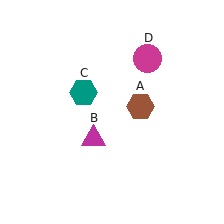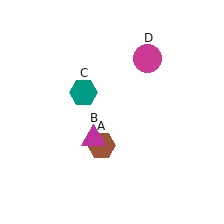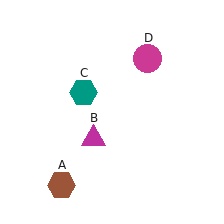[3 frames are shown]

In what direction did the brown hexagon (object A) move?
The brown hexagon (object A) moved down and to the left.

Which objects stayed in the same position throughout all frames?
Magenta triangle (object B) and teal hexagon (object C) and magenta circle (object D) remained stationary.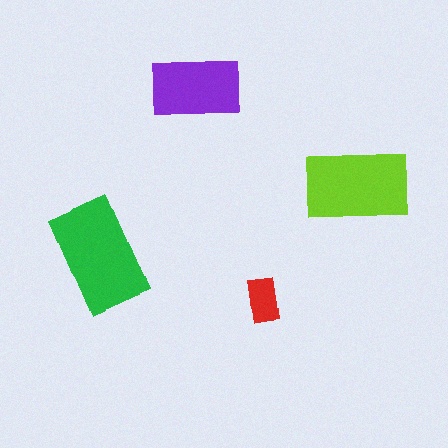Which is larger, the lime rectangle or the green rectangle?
The green one.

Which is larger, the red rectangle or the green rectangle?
The green one.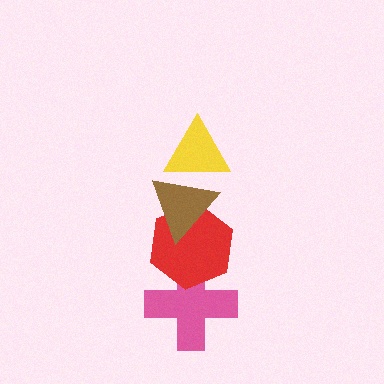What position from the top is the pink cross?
The pink cross is 4th from the top.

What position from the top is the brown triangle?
The brown triangle is 2nd from the top.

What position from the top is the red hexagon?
The red hexagon is 3rd from the top.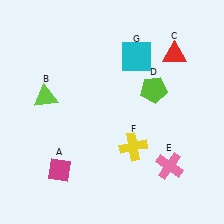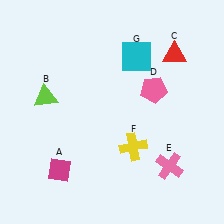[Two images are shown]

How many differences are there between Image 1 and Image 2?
There is 1 difference between the two images.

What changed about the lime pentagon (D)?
In Image 1, D is lime. In Image 2, it changed to pink.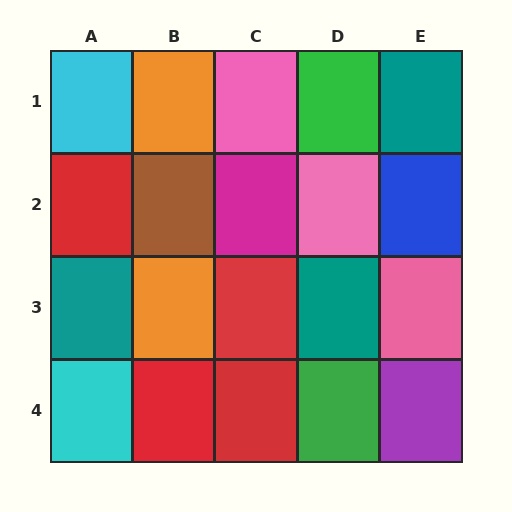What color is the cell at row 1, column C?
Pink.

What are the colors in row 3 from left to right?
Teal, orange, red, teal, pink.